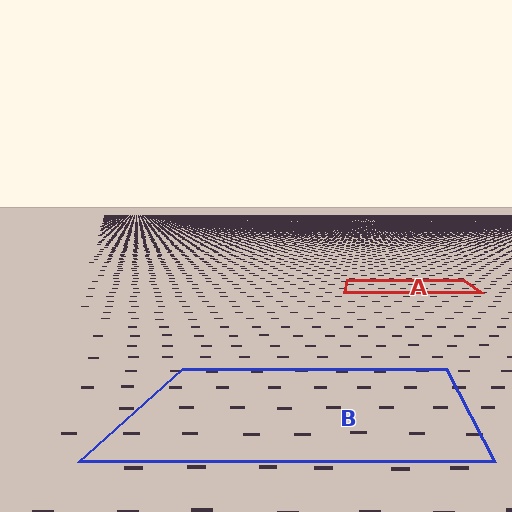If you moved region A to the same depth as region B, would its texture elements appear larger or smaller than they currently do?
They would appear larger. At a closer depth, the same texture elements are projected at a bigger on-screen size.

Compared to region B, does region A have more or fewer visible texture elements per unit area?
Region A has more texture elements per unit area — they are packed more densely because it is farther away.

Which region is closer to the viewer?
Region B is closer. The texture elements there are larger and more spread out.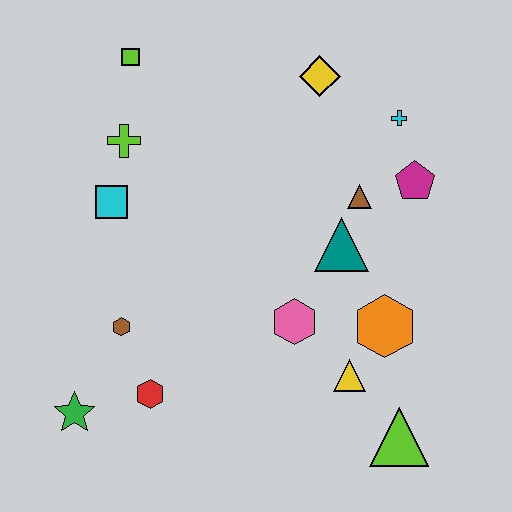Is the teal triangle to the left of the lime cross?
No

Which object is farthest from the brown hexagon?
The cyan cross is farthest from the brown hexagon.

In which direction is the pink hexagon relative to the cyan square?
The pink hexagon is to the right of the cyan square.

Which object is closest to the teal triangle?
The brown triangle is closest to the teal triangle.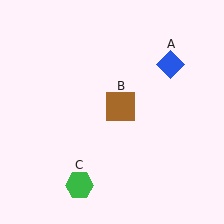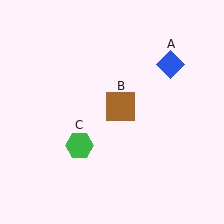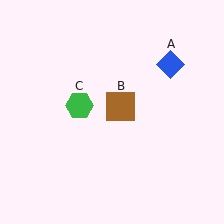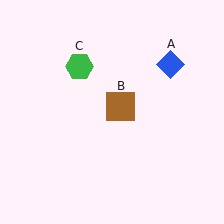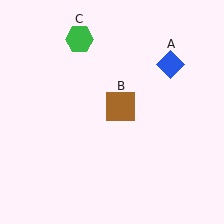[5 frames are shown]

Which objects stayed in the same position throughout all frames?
Blue diamond (object A) and brown square (object B) remained stationary.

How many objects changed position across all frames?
1 object changed position: green hexagon (object C).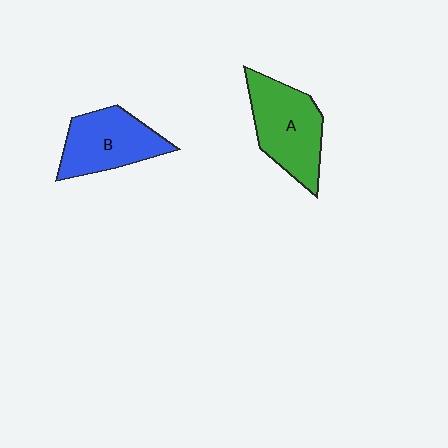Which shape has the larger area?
Shape A (green).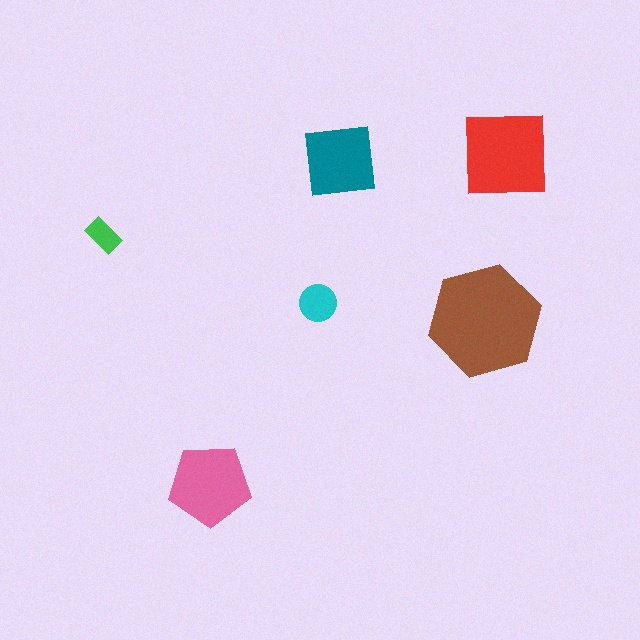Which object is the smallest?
The green rectangle.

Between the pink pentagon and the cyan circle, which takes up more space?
The pink pentagon.